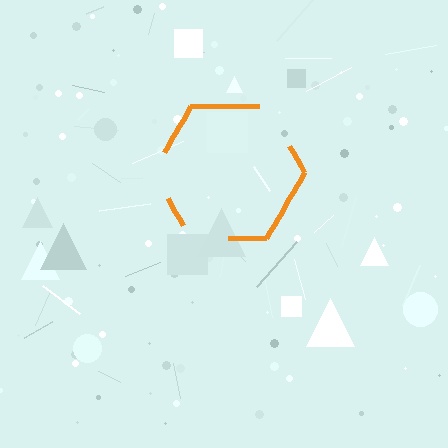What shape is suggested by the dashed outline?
The dashed outline suggests a hexagon.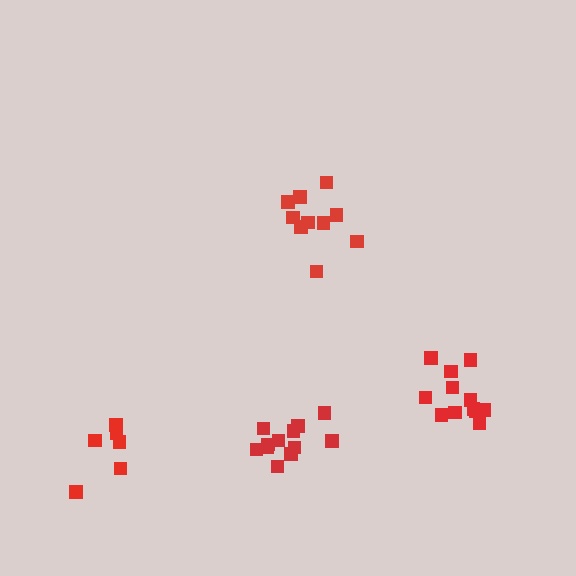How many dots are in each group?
Group 1: 10 dots, Group 2: 12 dots, Group 3: 12 dots, Group 4: 6 dots (40 total).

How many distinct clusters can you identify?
There are 4 distinct clusters.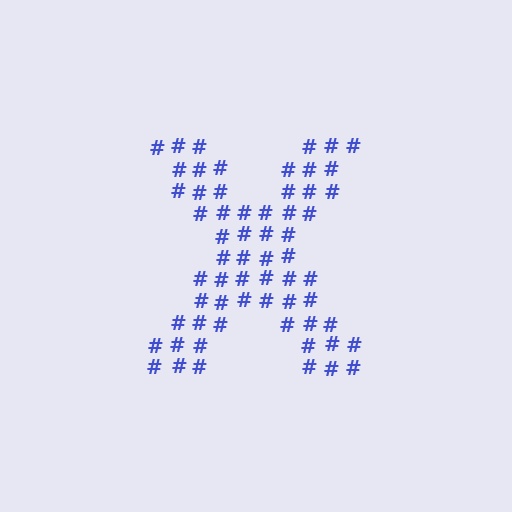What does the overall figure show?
The overall figure shows the letter X.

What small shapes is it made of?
It is made of small hash symbols.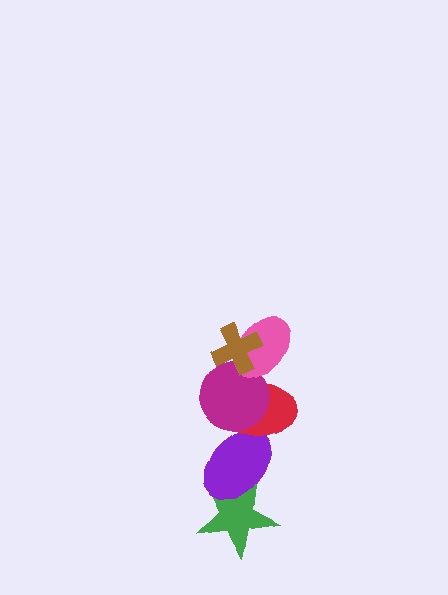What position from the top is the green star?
The green star is 6th from the top.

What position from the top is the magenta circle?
The magenta circle is 3rd from the top.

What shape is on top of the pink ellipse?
The brown cross is on top of the pink ellipse.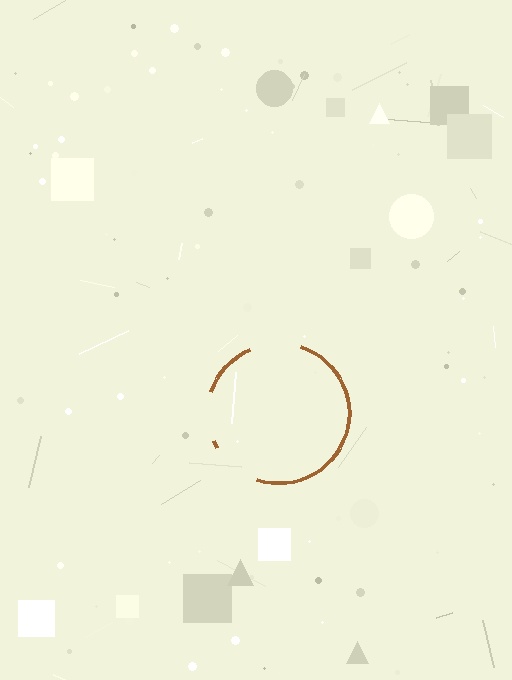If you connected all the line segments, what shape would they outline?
They would outline a circle.